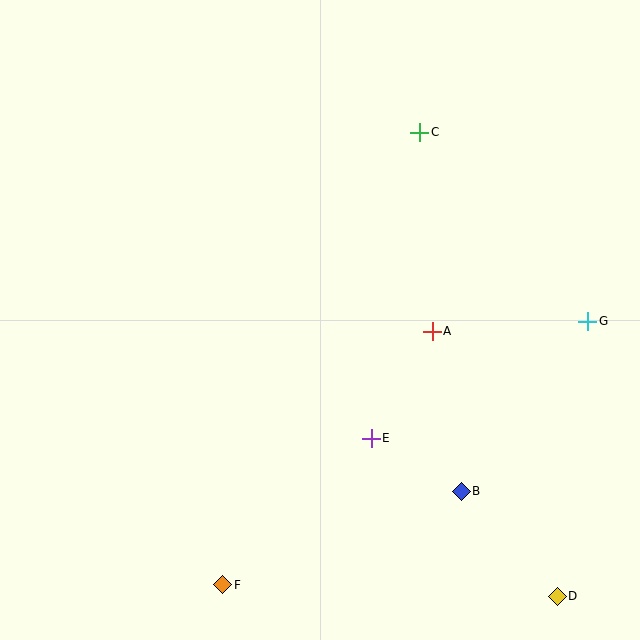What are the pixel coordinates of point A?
Point A is at (432, 331).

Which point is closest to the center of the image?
Point A at (432, 331) is closest to the center.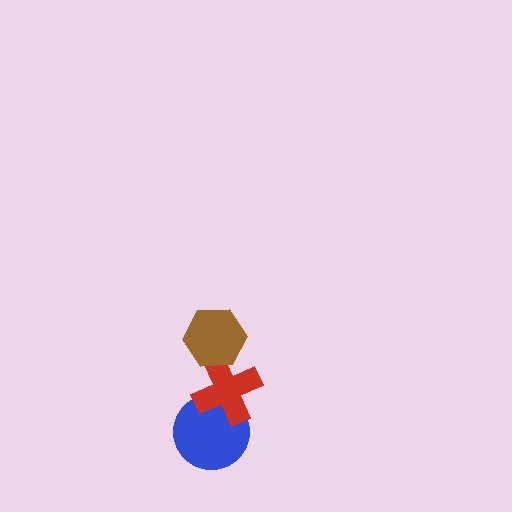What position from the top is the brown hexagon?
The brown hexagon is 1st from the top.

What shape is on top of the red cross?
The brown hexagon is on top of the red cross.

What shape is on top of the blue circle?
The red cross is on top of the blue circle.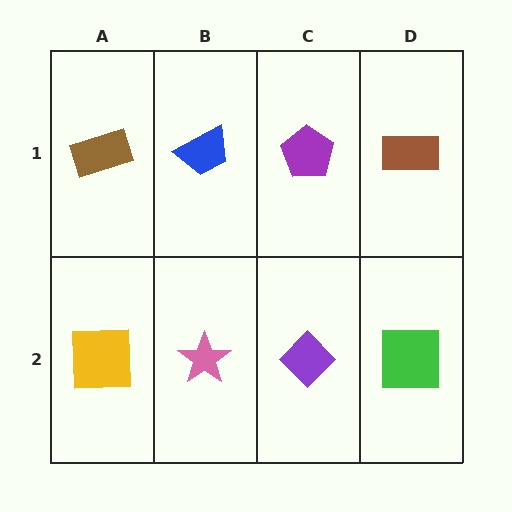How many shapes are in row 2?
4 shapes.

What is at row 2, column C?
A purple diamond.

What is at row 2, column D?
A green square.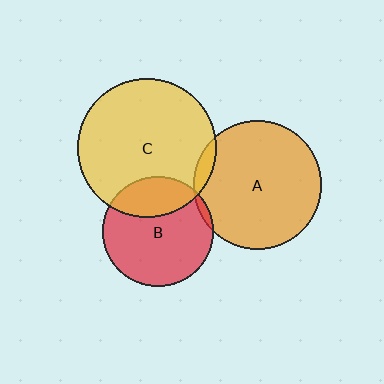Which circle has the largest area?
Circle C (yellow).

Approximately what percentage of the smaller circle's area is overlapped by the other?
Approximately 5%.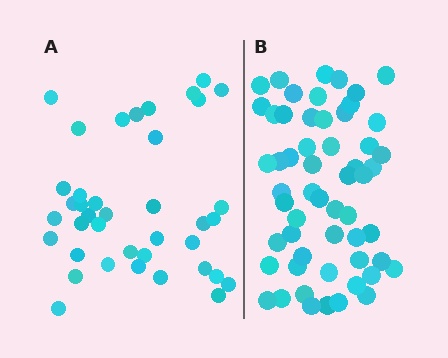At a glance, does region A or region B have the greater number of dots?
Region B (the right region) has more dots.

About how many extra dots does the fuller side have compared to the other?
Region B has approximately 15 more dots than region A.